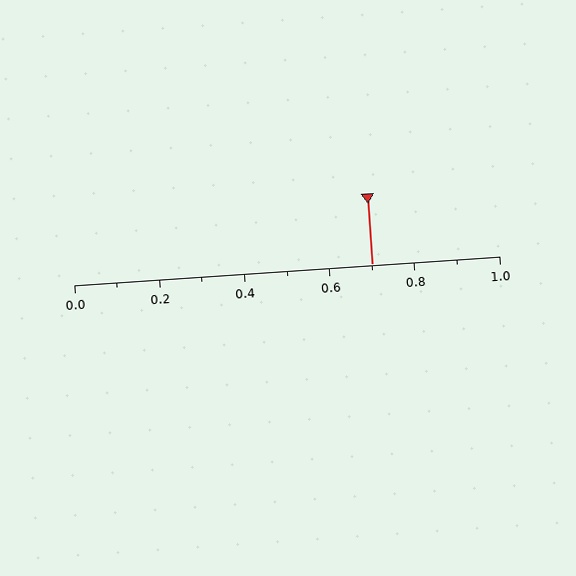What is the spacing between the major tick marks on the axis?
The major ticks are spaced 0.2 apart.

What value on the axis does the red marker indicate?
The marker indicates approximately 0.7.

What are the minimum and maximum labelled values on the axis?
The axis runs from 0.0 to 1.0.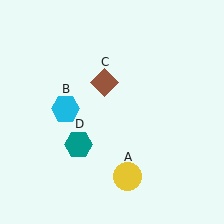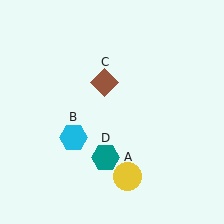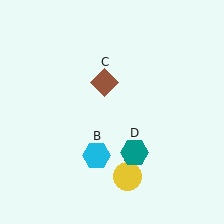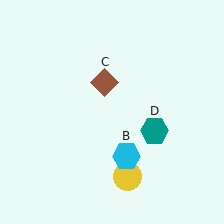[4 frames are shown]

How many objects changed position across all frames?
2 objects changed position: cyan hexagon (object B), teal hexagon (object D).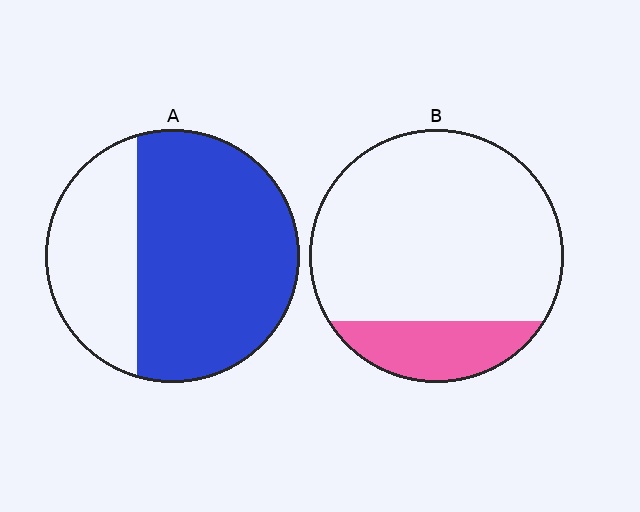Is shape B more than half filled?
No.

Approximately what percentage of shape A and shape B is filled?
A is approximately 70% and B is approximately 20%.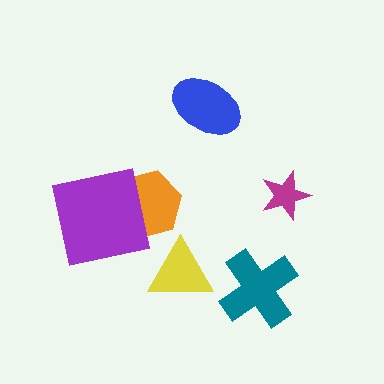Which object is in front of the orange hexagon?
The purple square is in front of the orange hexagon.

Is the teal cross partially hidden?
No, no other shape covers it.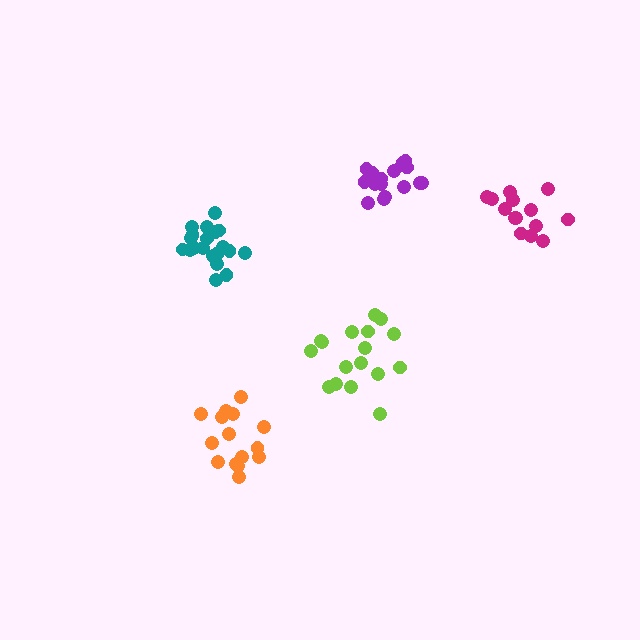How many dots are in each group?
Group 1: 20 dots, Group 2: 15 dots, Group 3: 18 dots, Group 4: 14 dots, Group 5: 17 dots (84 total).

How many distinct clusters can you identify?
There are 5 distinct clusters.